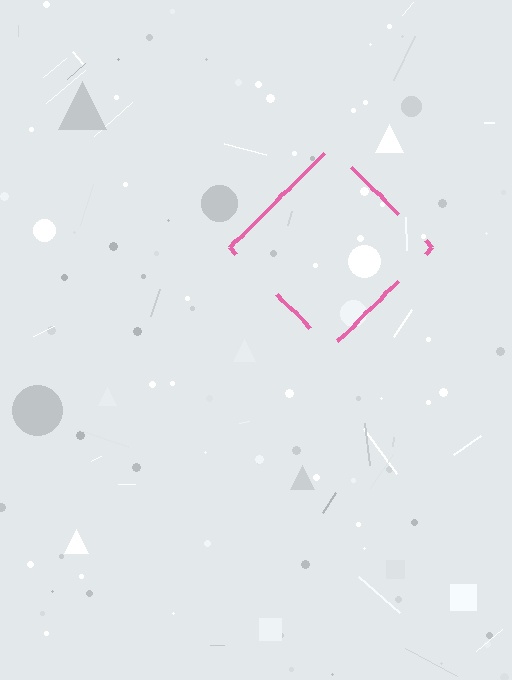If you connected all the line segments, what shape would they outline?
They would outline a diamond.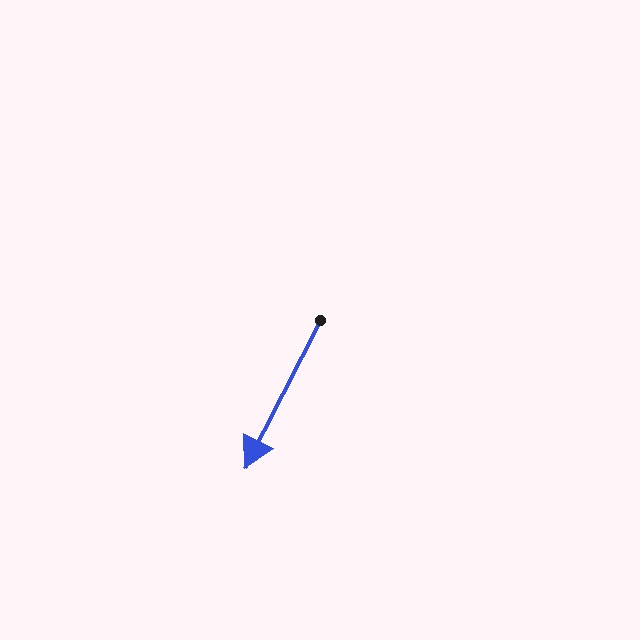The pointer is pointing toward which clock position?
Roughly 7 o'clock.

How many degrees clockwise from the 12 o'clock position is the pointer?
Approximately 207 degrees.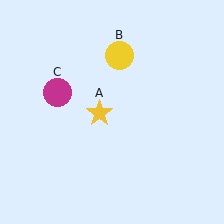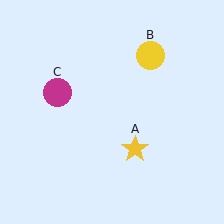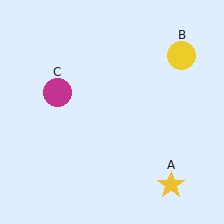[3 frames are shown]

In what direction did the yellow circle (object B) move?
The yellow circle (object B) moved right.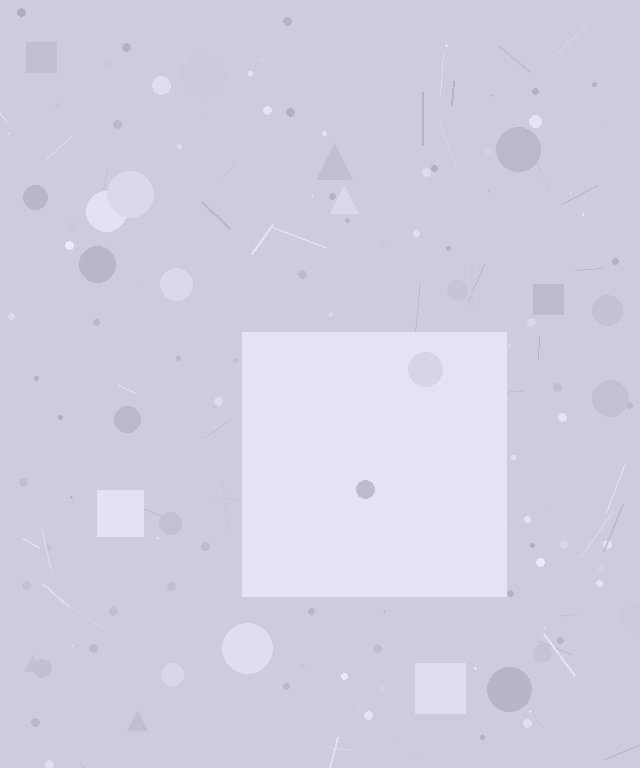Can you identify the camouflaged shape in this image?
The camouflaged shape is a square.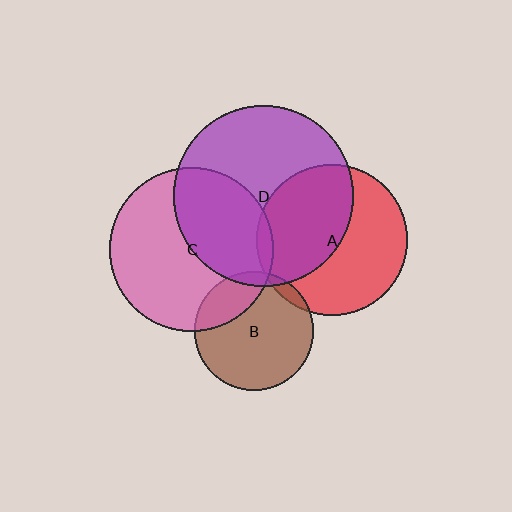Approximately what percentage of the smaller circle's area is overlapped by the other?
Approximately 5%.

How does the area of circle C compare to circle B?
Approximately 1.9 times.